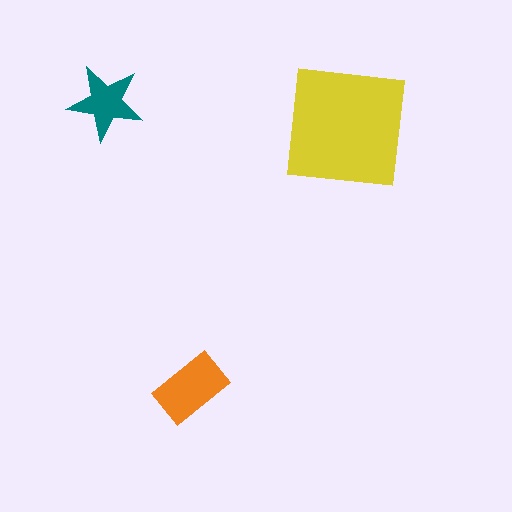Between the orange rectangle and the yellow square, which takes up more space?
The yellow square.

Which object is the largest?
The yellow square.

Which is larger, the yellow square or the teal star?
The yellow square.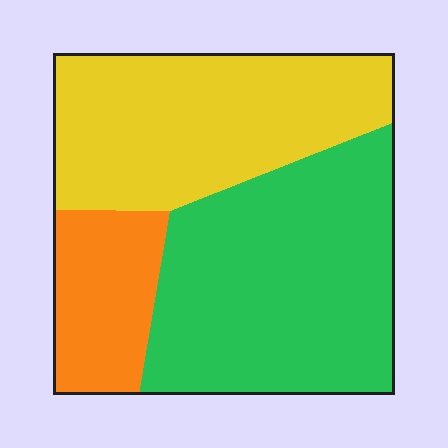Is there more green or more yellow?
Green.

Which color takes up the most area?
Green, at roughly 45%.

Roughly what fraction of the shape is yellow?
Yellow covers 38% of the shape.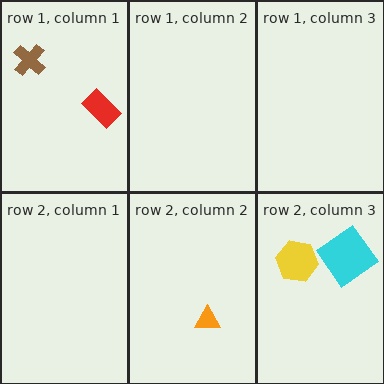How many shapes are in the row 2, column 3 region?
2.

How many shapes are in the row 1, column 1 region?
2.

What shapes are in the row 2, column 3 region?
The yellow hexagon, the cyan diamond.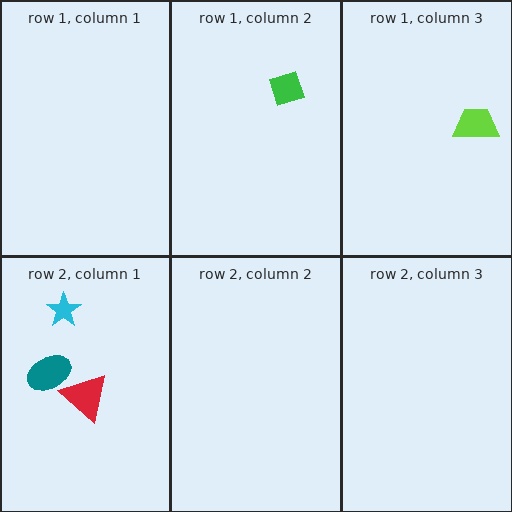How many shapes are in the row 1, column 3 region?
1.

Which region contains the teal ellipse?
The row 2, column 1 region.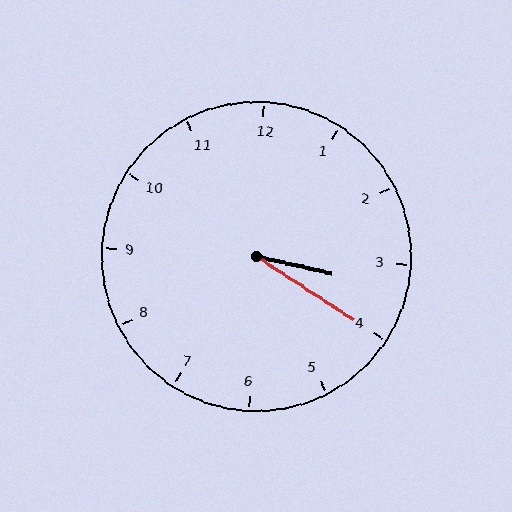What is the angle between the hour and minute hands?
Approximately 20 degrees.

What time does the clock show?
3:20.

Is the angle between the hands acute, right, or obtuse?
It is acute.